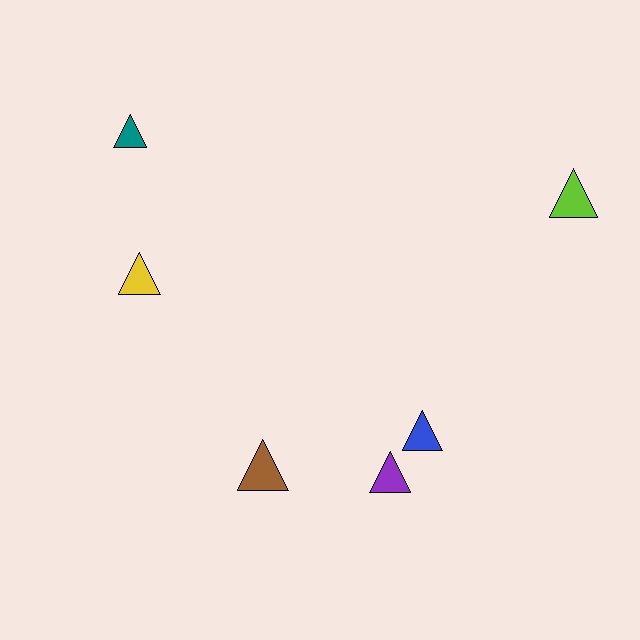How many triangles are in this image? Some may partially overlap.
There are 6 triangles.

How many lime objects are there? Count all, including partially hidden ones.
There is 1 lime object.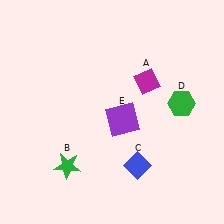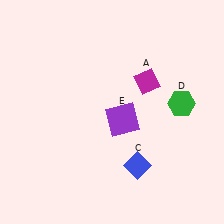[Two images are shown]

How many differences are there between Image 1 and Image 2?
There is 1 difference between the two images.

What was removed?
The green star (B) was removed in Image 2.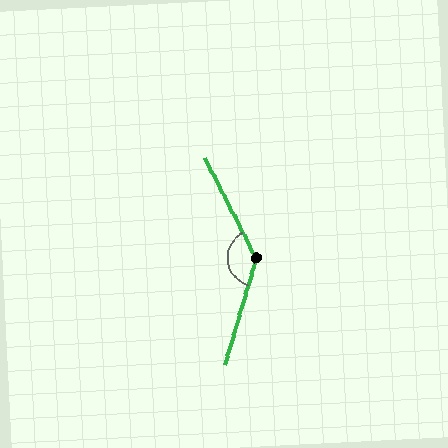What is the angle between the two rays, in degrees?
Approximately 137 degrees.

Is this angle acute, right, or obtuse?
It is obtuse.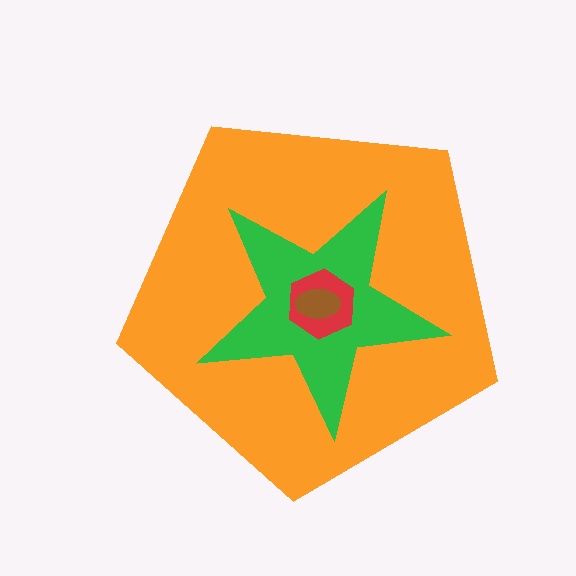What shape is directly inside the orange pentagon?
The green star.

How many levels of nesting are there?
4.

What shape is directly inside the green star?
The red hexagon.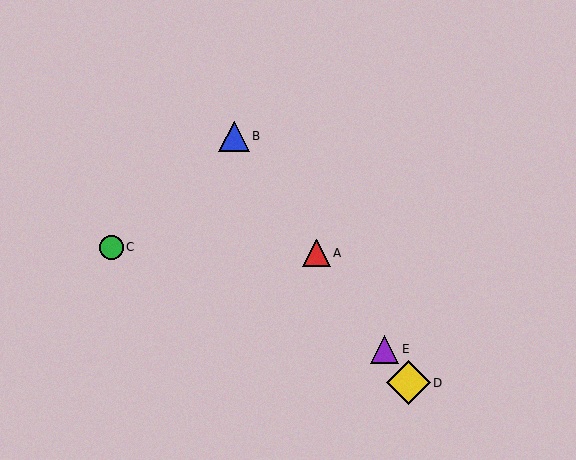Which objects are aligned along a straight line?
Objects A, B, D, E are aligned along a straight line.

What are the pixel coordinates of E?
Object E is at (385, 349).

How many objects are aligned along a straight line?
4 objects (A, B, D, E) are aligned along a straight line.